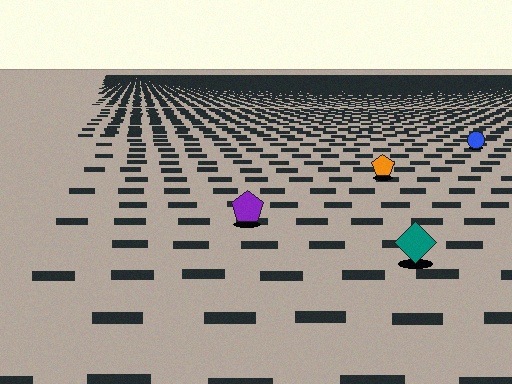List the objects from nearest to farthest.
From nearest to farthest: the teal diamond, the purple pentagon, the orange pentagon, the blue circle.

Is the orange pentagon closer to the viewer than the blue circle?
Yes. The orange pentagon is closer — you can tell from the texture gradient: the ground texture is coarser near it.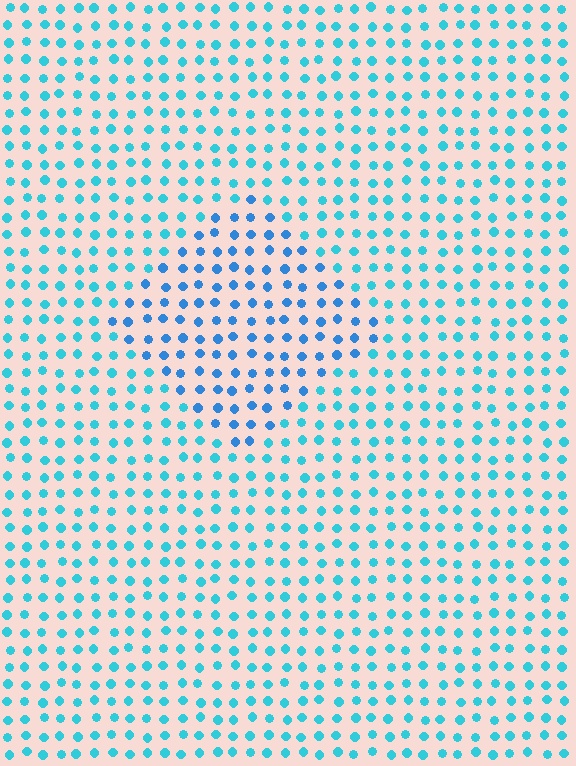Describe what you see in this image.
The image is filled with small cyan elements in a uniform arrangement. A diamond-shaped region is visible where the elements are tinted to a slightly different hue, forming a subtle color boundary.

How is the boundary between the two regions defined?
The boundary is defined purely by a slight shift in hue (about 24 degrees). Spacing, size, and orientation are identical on both sides.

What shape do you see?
I see a diamond.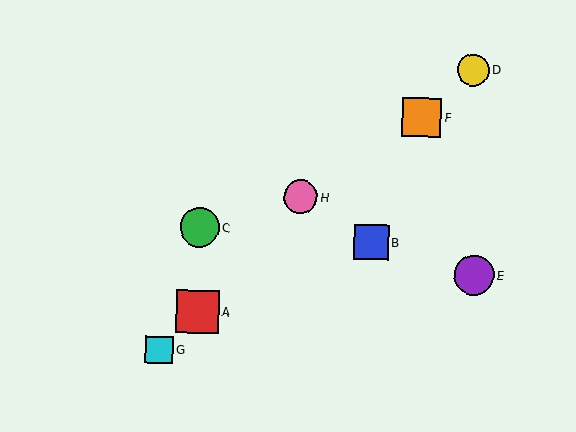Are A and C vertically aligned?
Yes, both are at x≈197.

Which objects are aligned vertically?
Objects A, C are aligned vertically.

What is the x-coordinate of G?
Object G is at x≈159.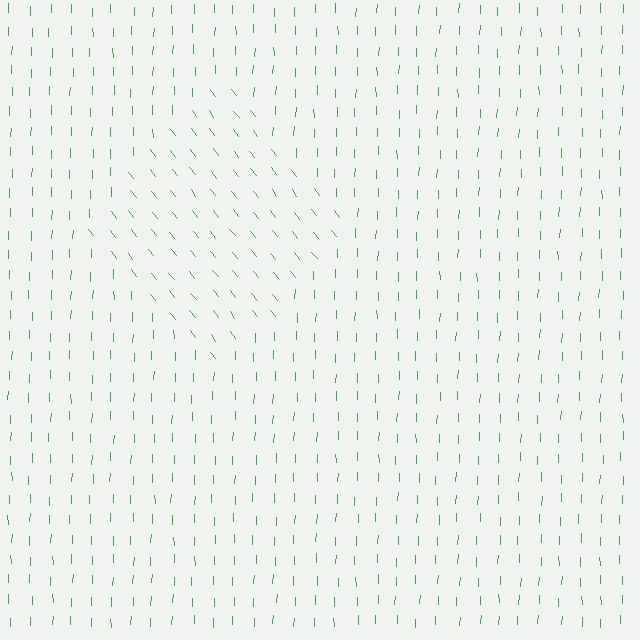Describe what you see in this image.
The image is filled with small green line segments. A diamond region in the image has lines oriented differently from the surrounding lines, creating a visible texture boundary.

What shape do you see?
I see a diamond.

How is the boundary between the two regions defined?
The boundary is defined purely by a change in line orientation (approximately 39 degrees difference). All lines are the same color and thickness.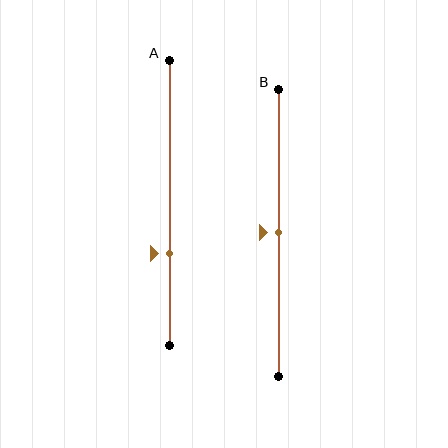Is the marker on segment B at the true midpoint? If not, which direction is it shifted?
Yes, the marker on segment B is at the true midpoint.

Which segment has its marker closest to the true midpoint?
Segment B has its marker closest to the true midpoint.